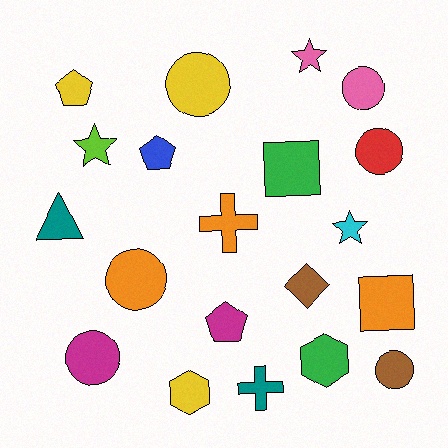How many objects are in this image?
There are 20 objects.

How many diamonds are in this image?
There is 1 diamond.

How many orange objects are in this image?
There are 3 orange objects.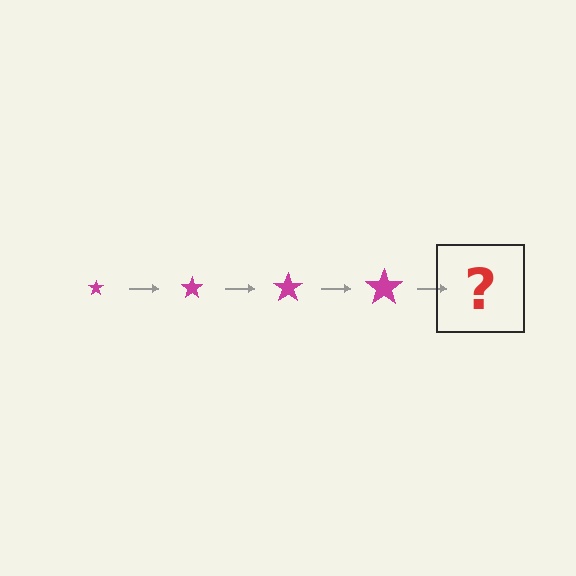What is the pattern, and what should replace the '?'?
The pattern is that the star gets progressively larger each step. The '?' should be a magenta star, larger than the previous one.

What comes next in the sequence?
The next element should be a magenta star, larger than the previous one.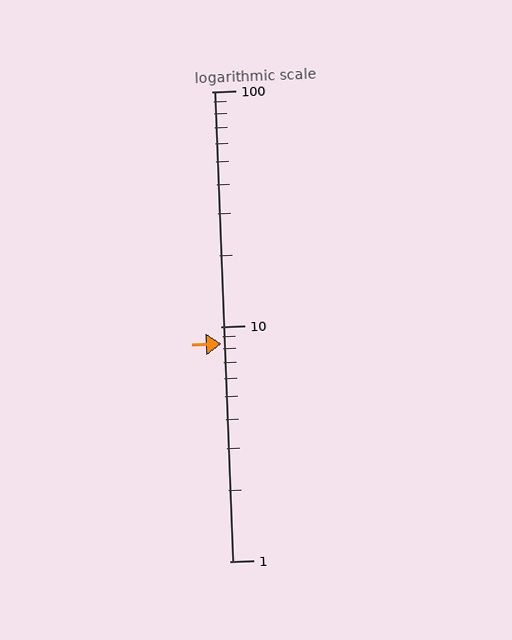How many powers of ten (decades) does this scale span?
The scale spans 2 decades, from 1 to 100.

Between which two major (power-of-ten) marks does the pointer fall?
The pointer is between 1 and 10.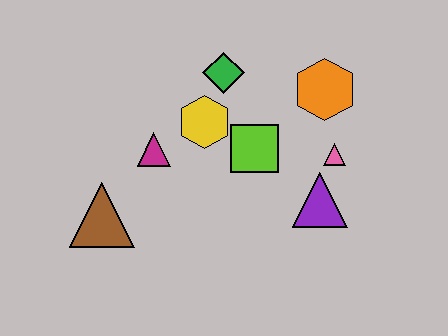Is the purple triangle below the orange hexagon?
Yes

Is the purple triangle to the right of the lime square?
Yes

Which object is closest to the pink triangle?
The purple triangle is closest to the pink triangle.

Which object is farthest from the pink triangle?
The brown triangle is farthest from the pink triangle.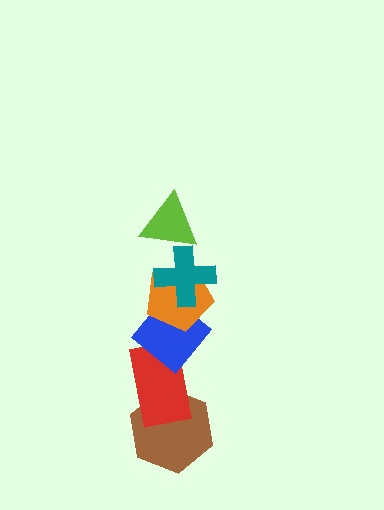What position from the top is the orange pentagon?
The orange pentagon is 3rd from the top.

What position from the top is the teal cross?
The teal cross is 2nd from the top.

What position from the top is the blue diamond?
The blue diamond is 4th from the top.